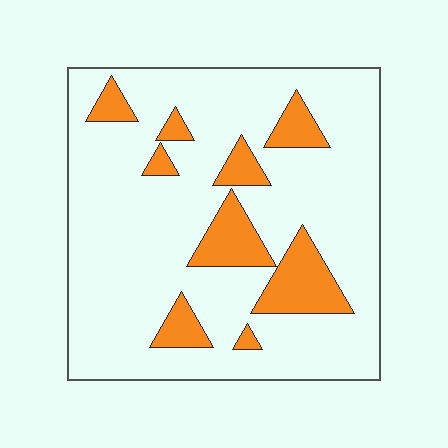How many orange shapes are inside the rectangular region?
9.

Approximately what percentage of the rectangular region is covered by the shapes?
Approximately 15%.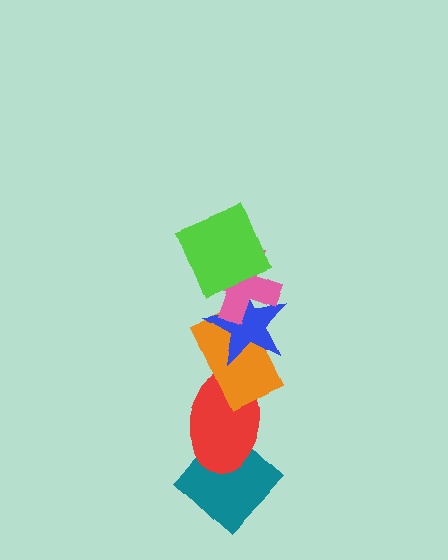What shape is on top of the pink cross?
The lime square is on top of the pink cross.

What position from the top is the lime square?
The lime square is 1st from the top.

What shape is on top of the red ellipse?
The orange rectangle is on top of the red ellipse.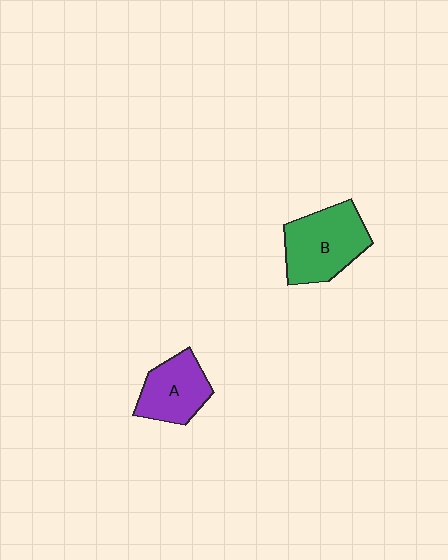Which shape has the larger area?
Shape B (green).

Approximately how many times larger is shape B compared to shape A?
Approximately 1.3 times.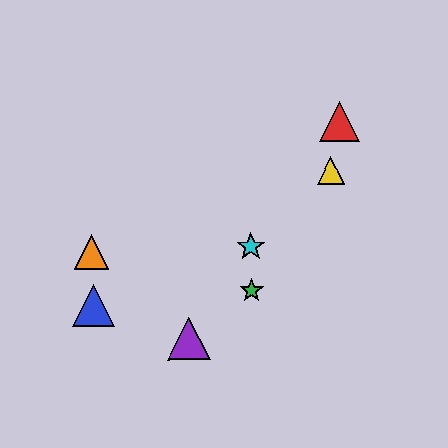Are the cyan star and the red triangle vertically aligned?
No, the cyan star is at x≈251 and the red triangle is at x≈339.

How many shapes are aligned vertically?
2 shapes (the green star, the cyan star) are aligned vertically.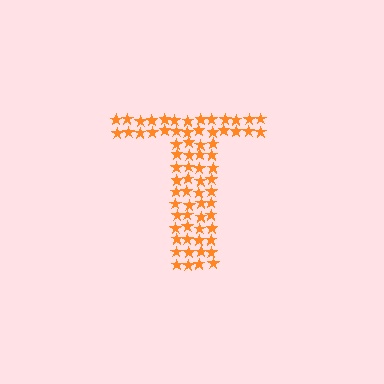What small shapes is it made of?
It is made of small stars.